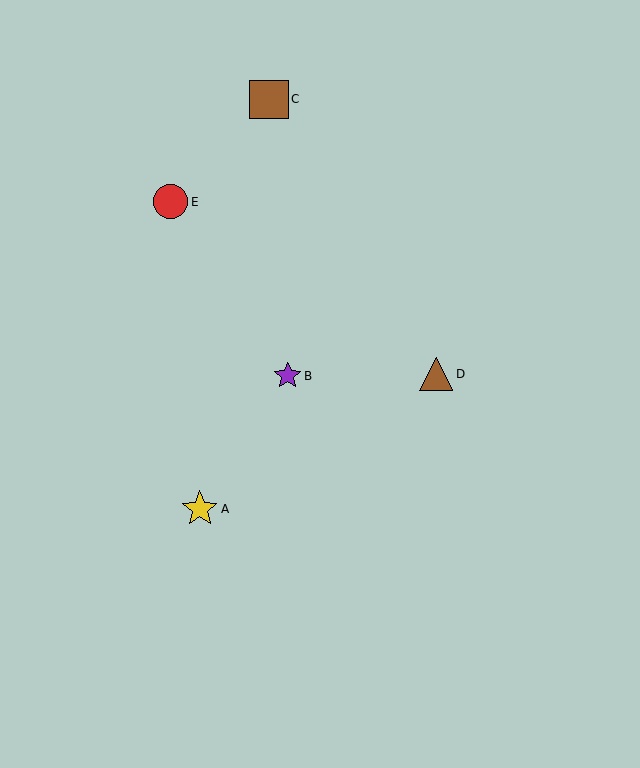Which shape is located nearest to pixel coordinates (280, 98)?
The brown square (labeled C) at (269, 99) is nearest to that location.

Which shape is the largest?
The brown square (labeled C) is the largest.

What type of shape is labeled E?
Shape E is a red circle.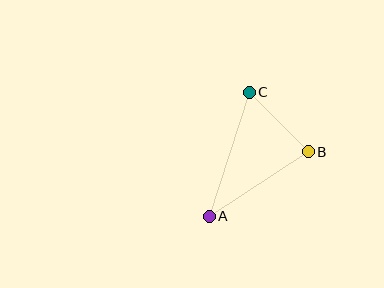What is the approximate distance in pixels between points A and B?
The distance between A and B is approximately 118 pixels.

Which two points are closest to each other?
Points B and C are closest to each other.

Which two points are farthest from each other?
Points A and C are farthest from each other.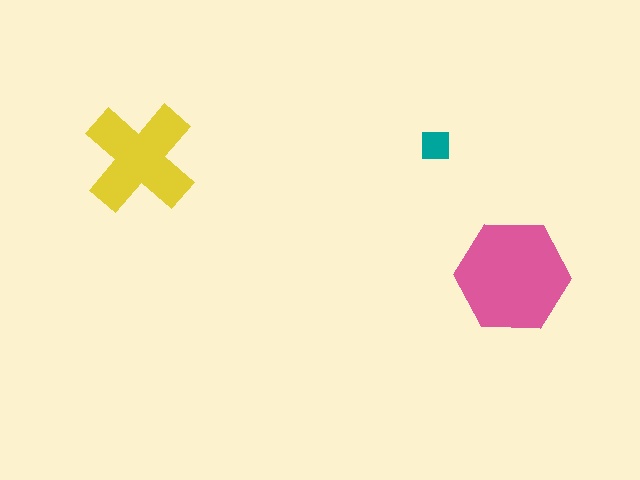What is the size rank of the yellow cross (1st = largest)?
2nd.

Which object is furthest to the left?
The yellow cross is leftmost.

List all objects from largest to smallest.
The pink hexagon, the yellow cross, the teal square.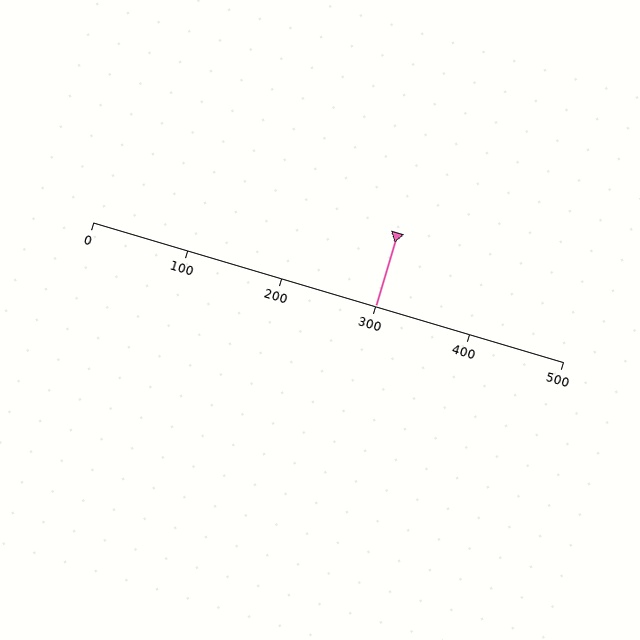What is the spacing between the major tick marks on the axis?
The major ticks are spaced 100 apart.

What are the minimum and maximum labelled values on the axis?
The axis runs from 0 to 500.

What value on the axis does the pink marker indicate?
The marker indicates approximately 300.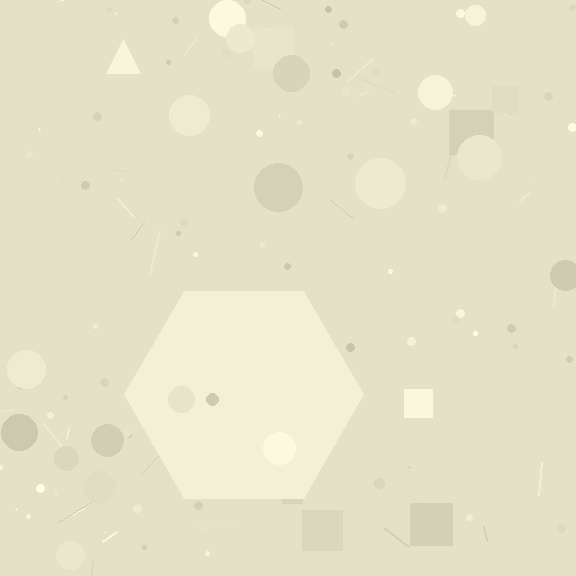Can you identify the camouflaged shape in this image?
The camouflaged shape is a hexagon.